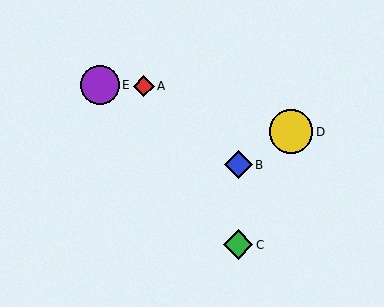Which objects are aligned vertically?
Objects B, C are aligned vertically.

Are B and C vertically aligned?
Yes, both are at x≈238.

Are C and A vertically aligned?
No, C is at x≈238 and A is at x≈144.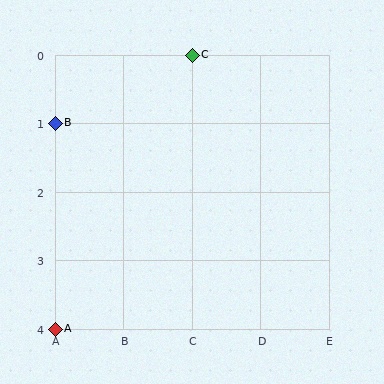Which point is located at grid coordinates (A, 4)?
Point A is at (A, 4).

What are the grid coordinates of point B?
Point B is at grid coordinates (A, 1).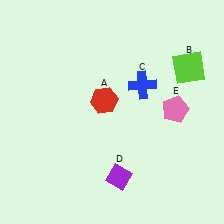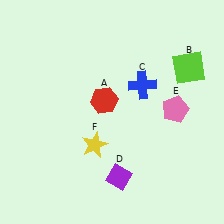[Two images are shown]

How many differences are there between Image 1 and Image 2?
There is 1 difference between the two images.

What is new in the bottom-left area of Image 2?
A yellow star (F) was added in the bottom-left area of Image 2.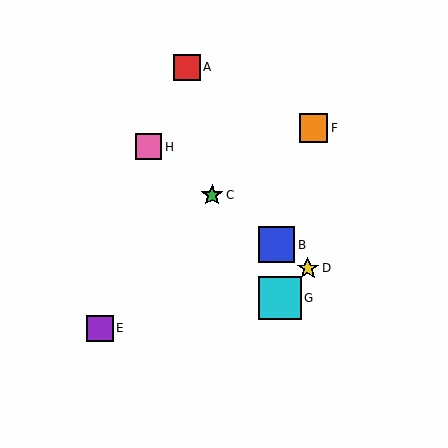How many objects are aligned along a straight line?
4 objects (B, C, D, H) are aligned along a straight line.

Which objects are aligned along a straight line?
Objects B, C, D, H are aligned along a straight line.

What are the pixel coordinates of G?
Object G is at (280, 298).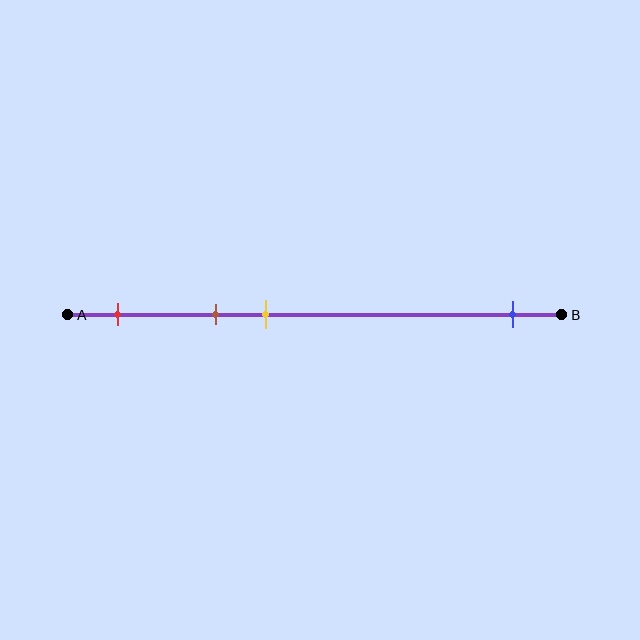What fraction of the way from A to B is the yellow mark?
The yellow mark is approximately 40% (0.4) of the way from A to B.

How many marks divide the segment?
There are 4 marks dividing the segment.